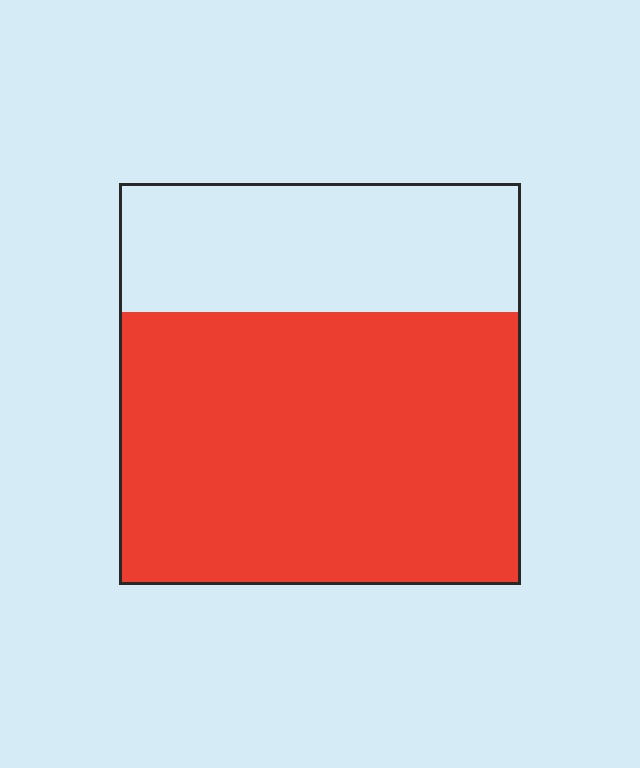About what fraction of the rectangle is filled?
About two thirds (2/3).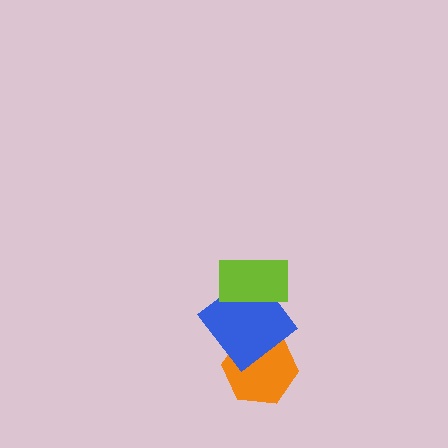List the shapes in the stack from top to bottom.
From top to bottom: the lime rectangle, the blue diamond, the orange hexagon.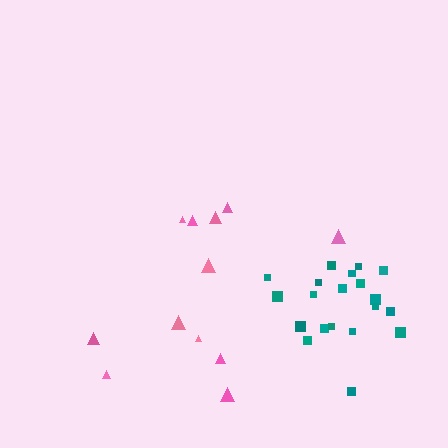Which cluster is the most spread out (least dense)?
Pink.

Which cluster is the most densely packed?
Teal.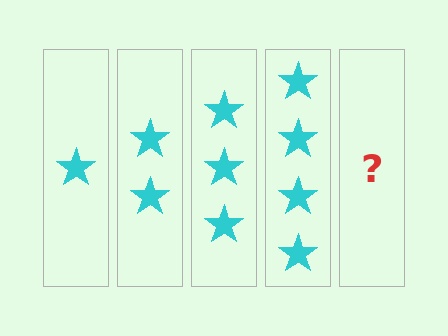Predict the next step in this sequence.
The next step is 5 stars.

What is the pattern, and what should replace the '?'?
The pattern is that each step adds one more star. The '?' should be 5 stars.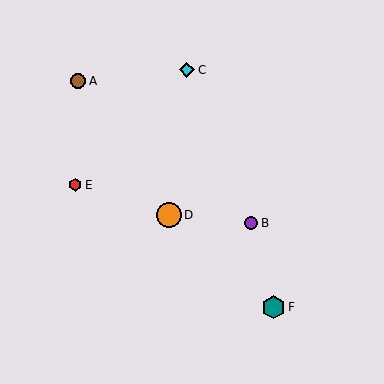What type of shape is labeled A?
Shape A is a brown circle.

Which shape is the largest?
The orange circle (labeled D) is the largest.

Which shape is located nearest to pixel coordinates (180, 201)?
The orange circle (labeled D) at (169, 215) is nearest to that location.